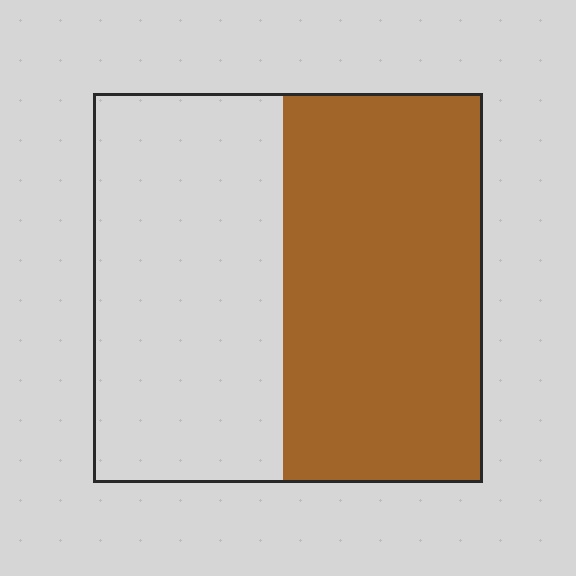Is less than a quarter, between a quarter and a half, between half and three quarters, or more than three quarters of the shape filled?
Between half and three quarters.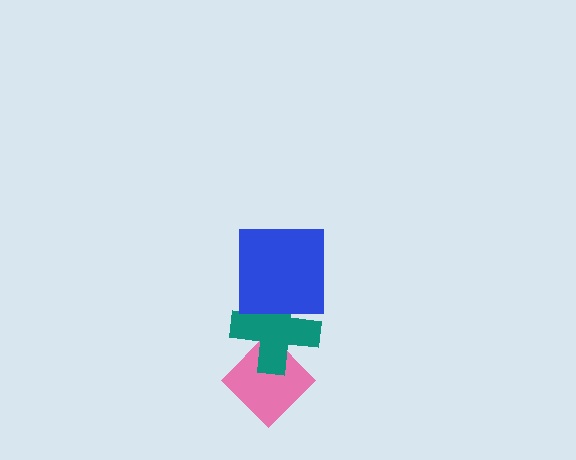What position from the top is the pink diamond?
The pink diamond is 3rd from the top.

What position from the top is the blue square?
The blue square is 1st from the top.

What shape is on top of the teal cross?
The blue square is on top of the teal cross.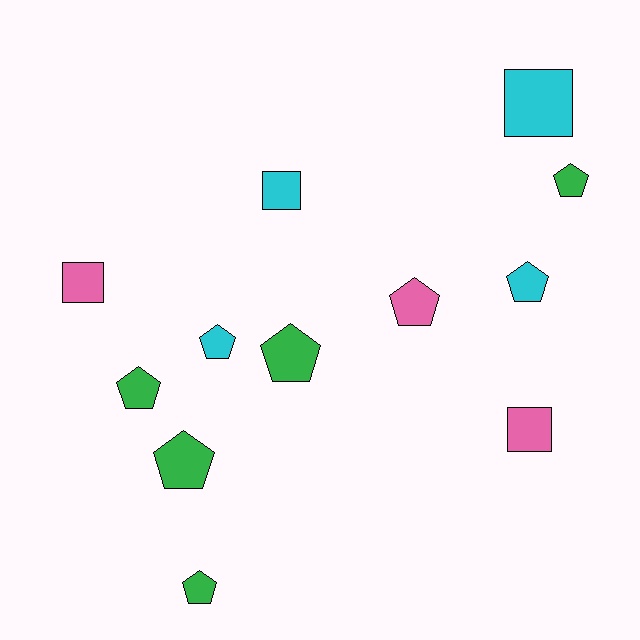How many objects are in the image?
There are 12 objects.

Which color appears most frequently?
Green, with 5 objects.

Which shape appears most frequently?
Pentagon, with 8 objects.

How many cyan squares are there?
There are 2 cyan squares.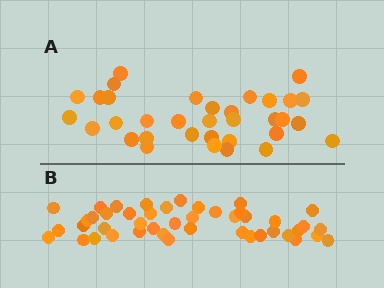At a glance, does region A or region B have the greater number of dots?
Region B (the bottom region) has more dots.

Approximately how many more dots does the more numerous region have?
Region B has roughly 12 or so more dots than region A.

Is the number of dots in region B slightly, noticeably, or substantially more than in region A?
Region B has noticeably more, but not dramatically so. The ratio is roughly 1.3 to 1.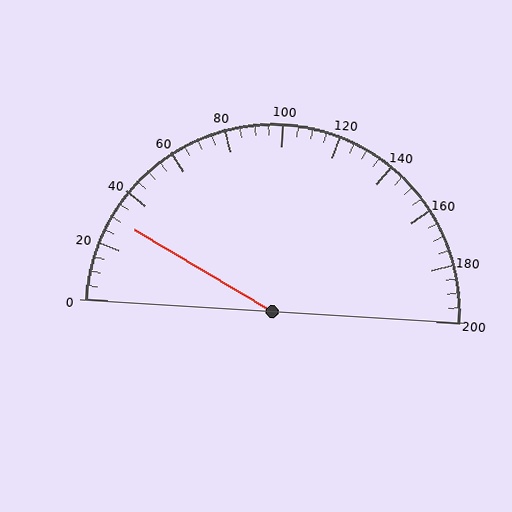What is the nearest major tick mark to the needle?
The nearest major tick mark is 40.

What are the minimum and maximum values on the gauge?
The gauge ranges from 0 to 200.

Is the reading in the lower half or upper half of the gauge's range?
The reading is in the lower half of the range (0 to 200).